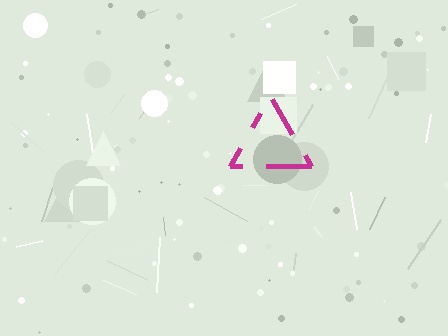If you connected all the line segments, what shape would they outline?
They would outline a triangle.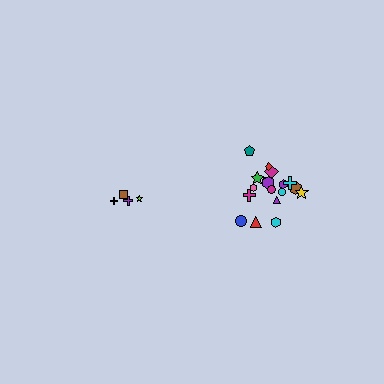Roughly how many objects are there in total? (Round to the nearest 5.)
Roughly 20 objects in total.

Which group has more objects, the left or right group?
The right group.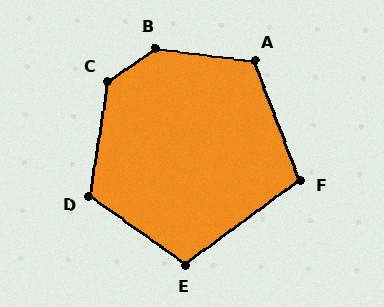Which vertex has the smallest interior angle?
F, at approximately 105 degrees.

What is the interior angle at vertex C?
Approximately 133 degrees (obtuse).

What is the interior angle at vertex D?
Approximately 117 degrees (obtuse).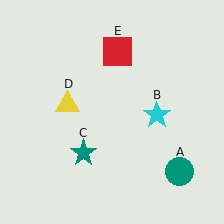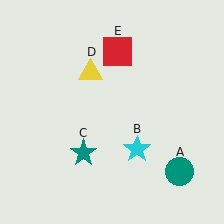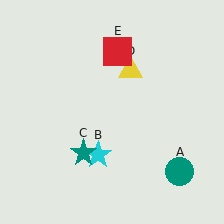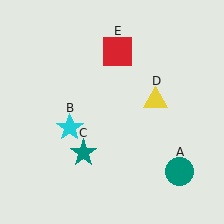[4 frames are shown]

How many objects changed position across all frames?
2 objects changed position: cyan star (object B), yellow triangle (object D).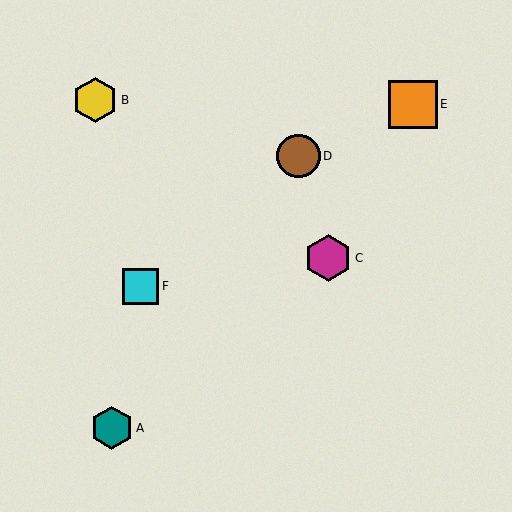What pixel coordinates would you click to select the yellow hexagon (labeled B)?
Click at (95, 100) to select the yellow hexagon B.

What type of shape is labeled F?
Shape F is a cyan square.